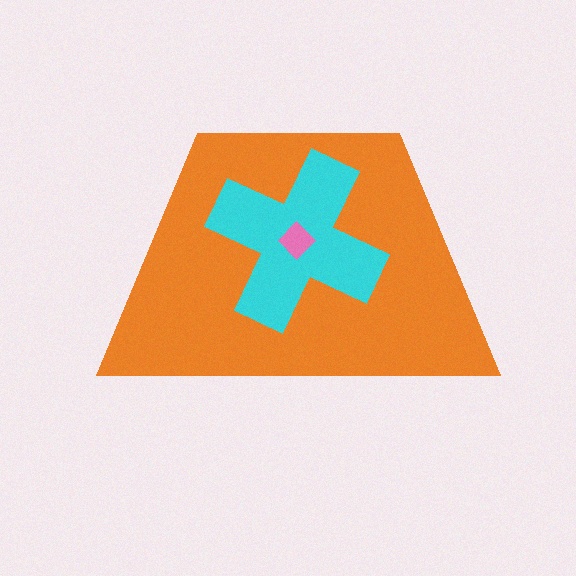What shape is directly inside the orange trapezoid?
The cyan cross.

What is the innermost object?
The pink diamond.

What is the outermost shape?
The orange trapezoid.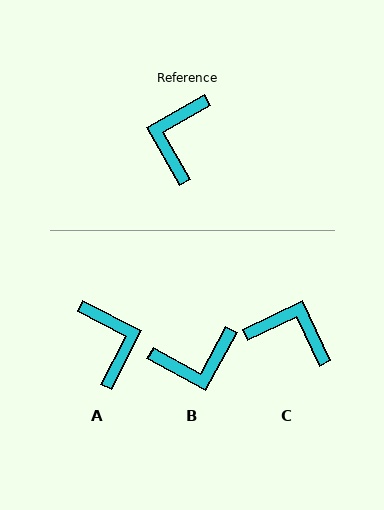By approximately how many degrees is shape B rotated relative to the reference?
Approximately 121 degrees counter-clockwise.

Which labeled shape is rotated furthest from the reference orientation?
A, about 147 degrees away.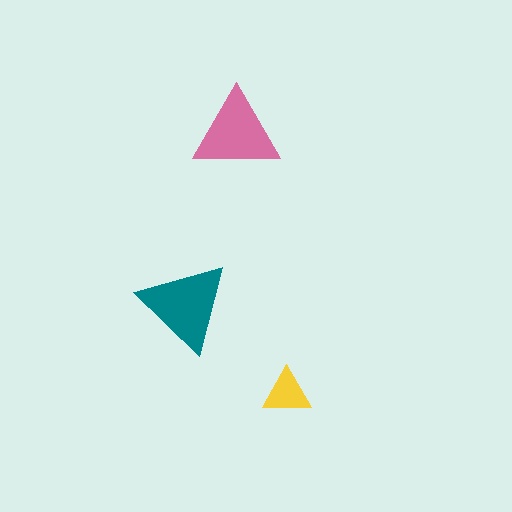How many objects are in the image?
There are 3 objects in the image.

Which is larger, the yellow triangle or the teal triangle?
The teal one.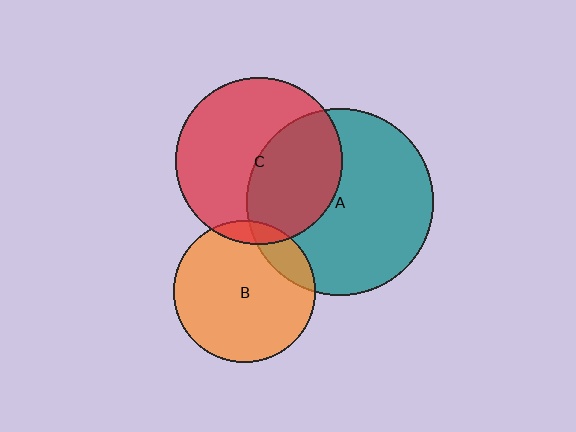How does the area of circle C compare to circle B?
Approximately 1.4 times.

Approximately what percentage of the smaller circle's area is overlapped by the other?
Approximately 10%.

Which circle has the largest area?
Circle A (teal).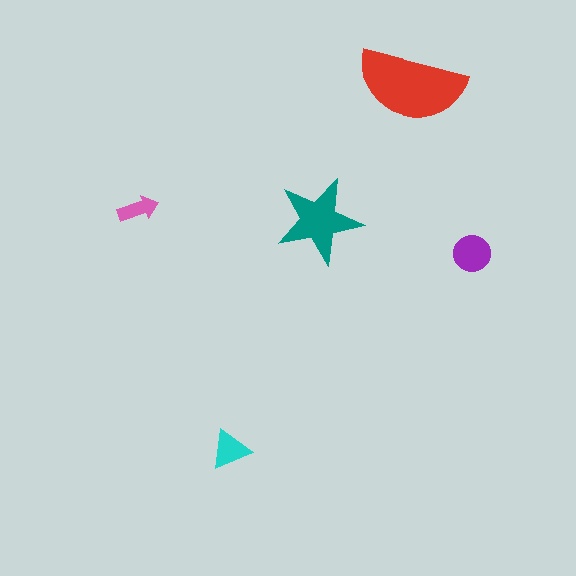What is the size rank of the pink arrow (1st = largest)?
5th.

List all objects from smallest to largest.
The pink arrow, the cyan triangle, the purple circle, the teal star, the red semicircle.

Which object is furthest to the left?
The pink arrow is leftmost.